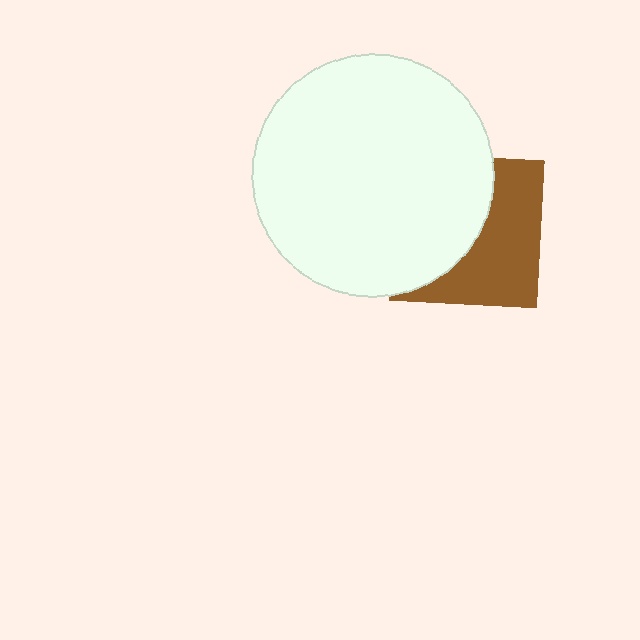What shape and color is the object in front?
The object in front is a white circle.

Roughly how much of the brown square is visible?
About half of it is visible (roughly 48%).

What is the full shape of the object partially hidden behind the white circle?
The partially hidden object is a brown square.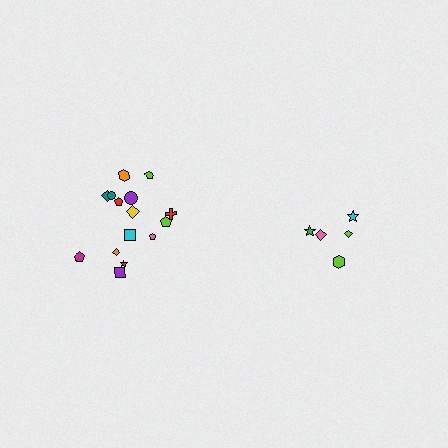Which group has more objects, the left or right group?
The left group.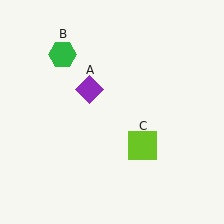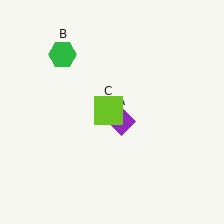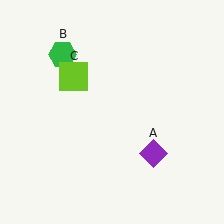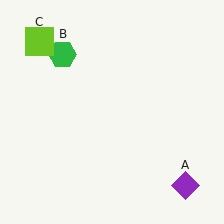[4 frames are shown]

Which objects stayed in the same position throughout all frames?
Green hexagon (object B) remained stationary.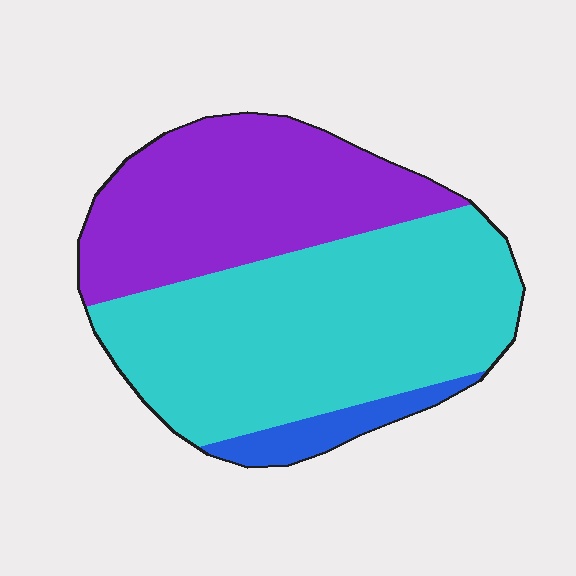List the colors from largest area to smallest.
From largest to smallest: cyan, purple, blue.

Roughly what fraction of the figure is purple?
Purple takes up about three eighths (3/8) of the figure.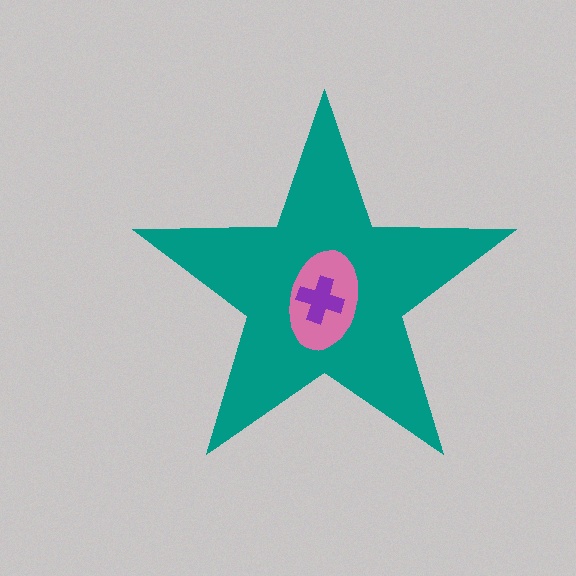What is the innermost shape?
The purple cross.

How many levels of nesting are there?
3.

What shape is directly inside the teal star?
The pink ellipse.